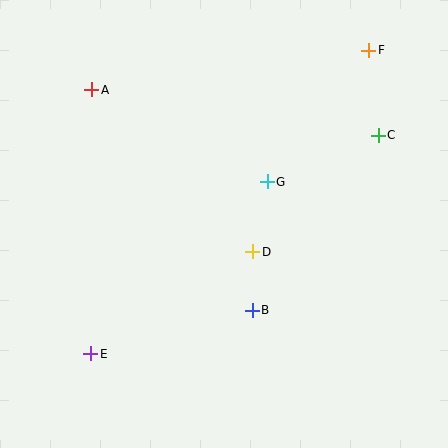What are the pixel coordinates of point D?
Point D is at (253, 252).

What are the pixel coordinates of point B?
Point B is at (252, 310).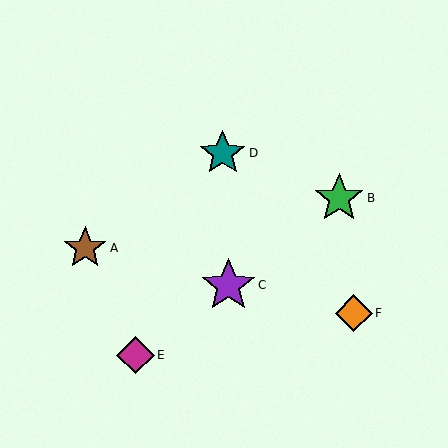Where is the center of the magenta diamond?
The center of the magenta diamond is at (136, 355).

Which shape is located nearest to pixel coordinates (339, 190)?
The green star (labeled B) at (339, 198) is nearest to that location.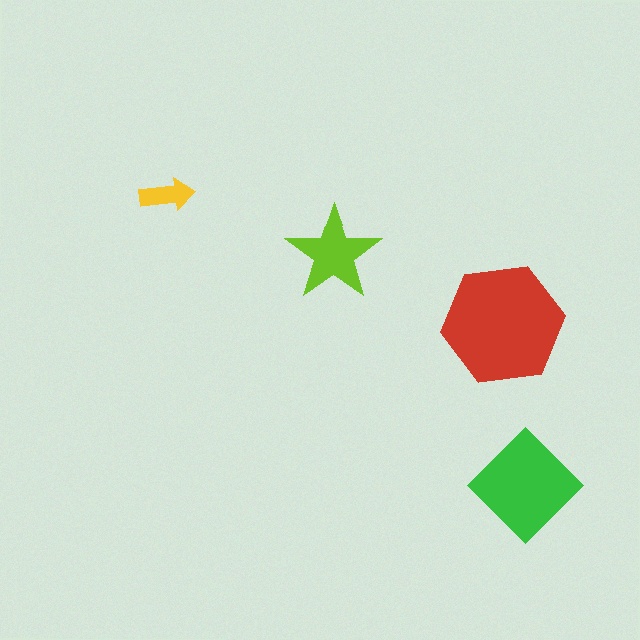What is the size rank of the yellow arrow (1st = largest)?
4th.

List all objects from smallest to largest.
The yellow arrow, the lime star, the green diamond, the red hexagon.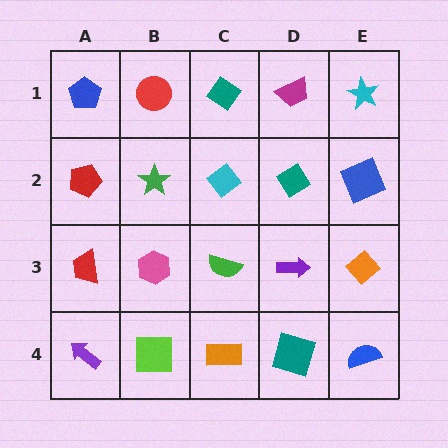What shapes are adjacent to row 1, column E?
A blue square (row 2, column E), a magenta trapezoid (row 1, column D).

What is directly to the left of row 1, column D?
A teal diamond.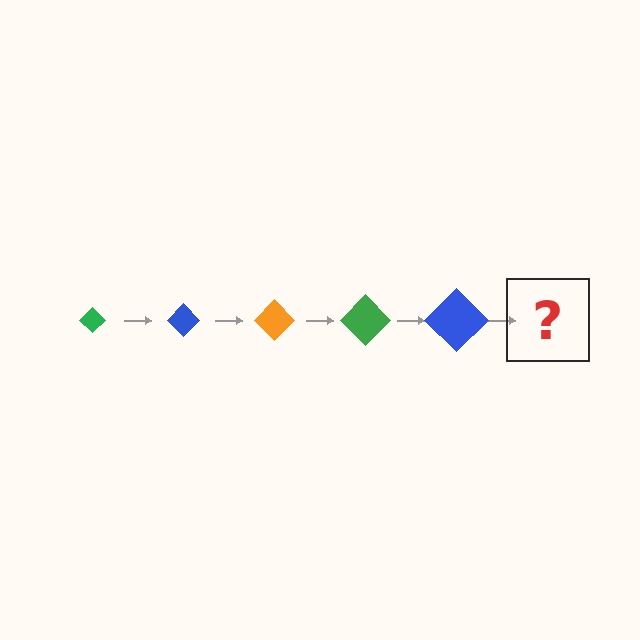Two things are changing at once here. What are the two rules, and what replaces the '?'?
The two rules are that the diamond grows larger each step and the color cycles through green, blue, and orange. The '?' should be an orange diamond, larger than the previous one.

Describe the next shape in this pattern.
It should be an orange diamond, larger than the previous one.